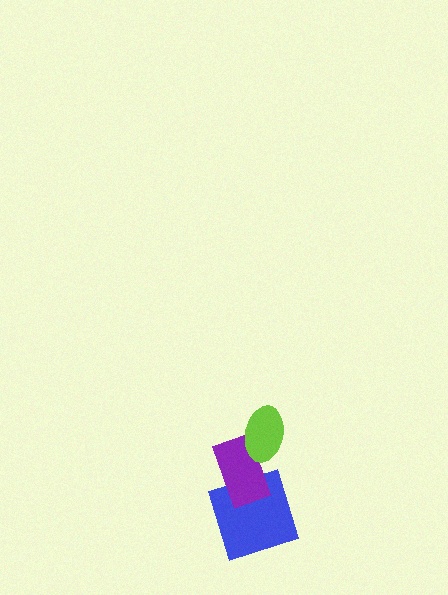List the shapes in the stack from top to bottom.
From top to bottom: the lime ellipse, the purple rectangle, the blue square.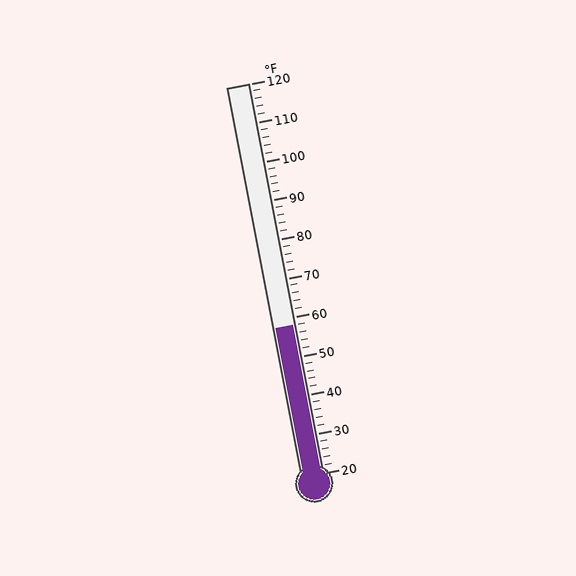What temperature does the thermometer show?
The thermometer shows approximately 58°F.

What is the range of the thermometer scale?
The thermometer scale ranges from 20°F to 120°F.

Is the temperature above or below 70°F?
The temperature is below 70°F.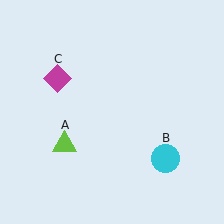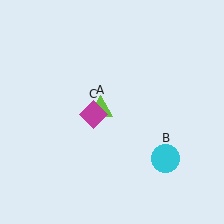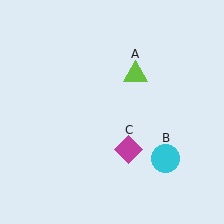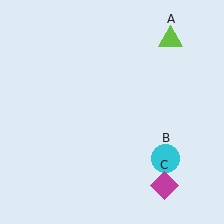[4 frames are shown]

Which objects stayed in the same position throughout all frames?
Cyan circle (object B) remained stationary.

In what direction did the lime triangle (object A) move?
The lime triangle (object A) moved up and to the right.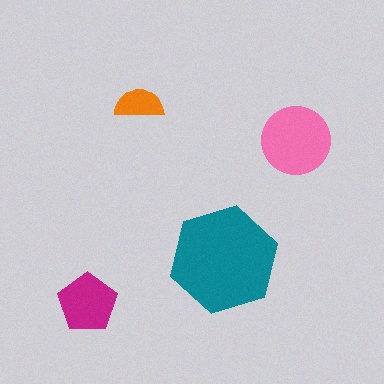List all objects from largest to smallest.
The teal hexagon, the pink circle, the magenta pentagon, the orange semicircle.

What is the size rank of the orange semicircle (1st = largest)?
4th.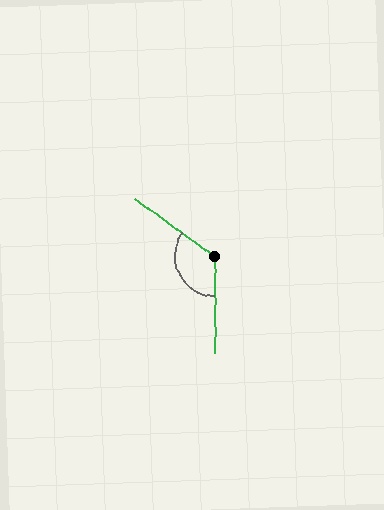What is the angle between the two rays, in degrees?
Approximately 126 degrees.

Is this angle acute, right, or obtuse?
It is obtuse.